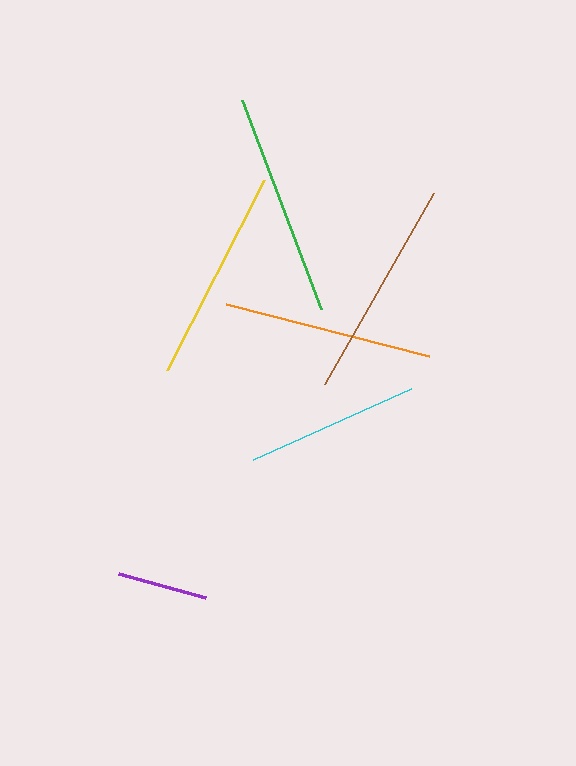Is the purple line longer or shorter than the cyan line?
The cyan line is longer than the purple line.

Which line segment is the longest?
The green line is the longest at approximately 223 pixels.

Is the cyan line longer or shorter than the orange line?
The orange line is longer than the cyan line.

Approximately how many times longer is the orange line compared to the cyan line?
The orange line is approximately 1.2 times the length of the cyan line.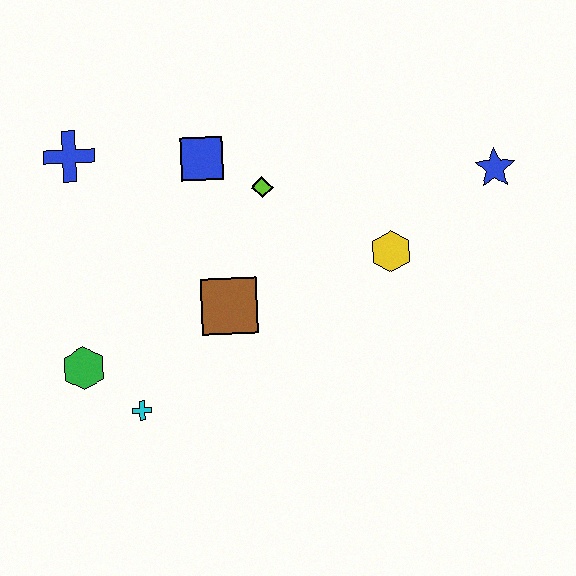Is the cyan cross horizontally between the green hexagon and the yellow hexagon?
Yes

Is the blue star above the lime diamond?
Yes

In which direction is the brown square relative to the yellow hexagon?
The brown square is to the left of the yellow hexagon.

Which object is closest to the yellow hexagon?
The blue star is closest to the yellow hexagon.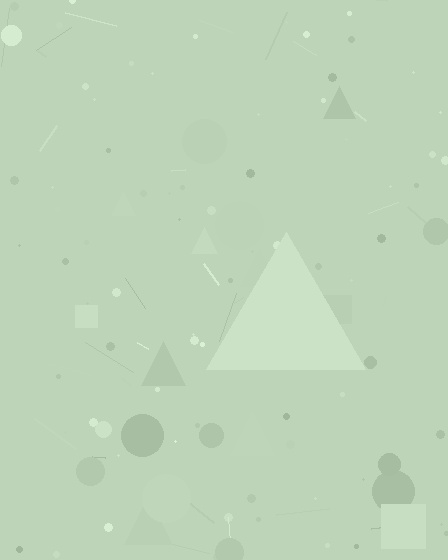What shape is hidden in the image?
A triangle is hidden in the image.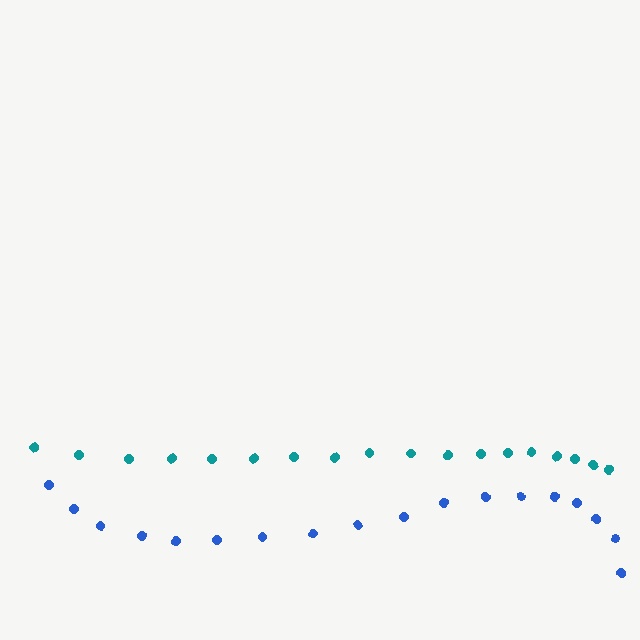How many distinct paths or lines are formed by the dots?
There are 2 distinct paths.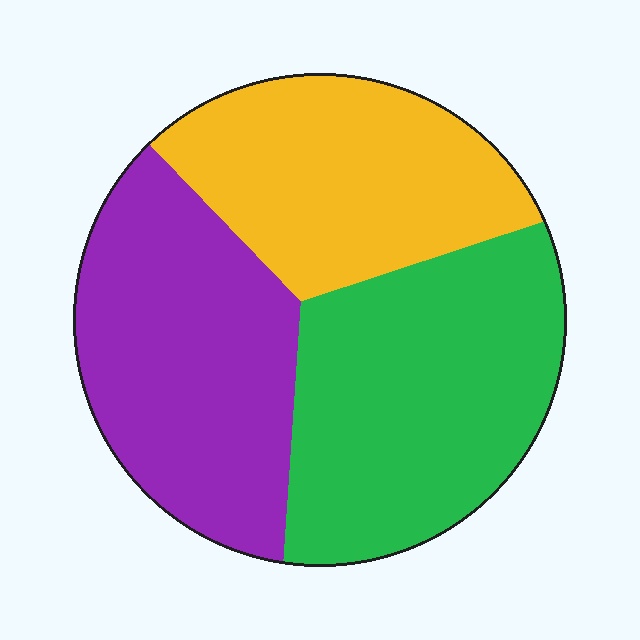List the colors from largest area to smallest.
From largest to smallest: green, purple, yellow.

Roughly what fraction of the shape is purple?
Purple covers 34% of the shape.